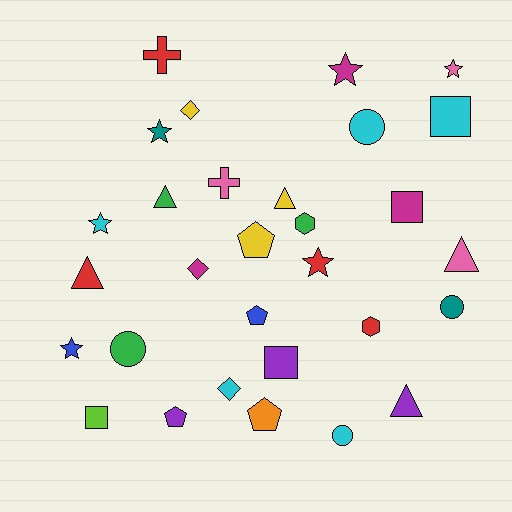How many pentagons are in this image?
There are 4 pentagons.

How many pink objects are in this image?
There are 3 pink objects.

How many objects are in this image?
There are 30 objects.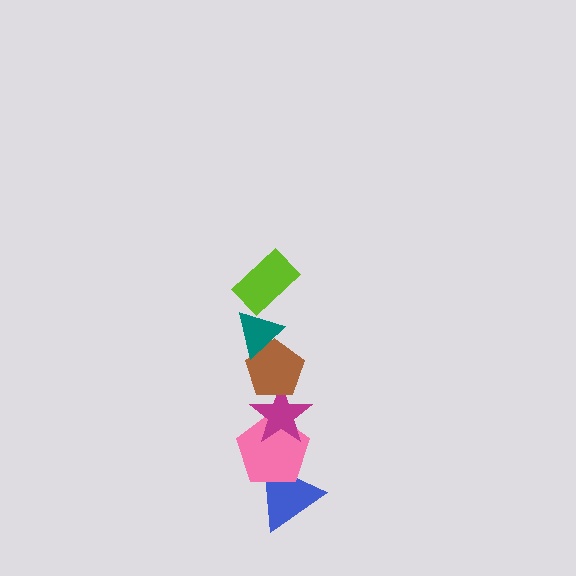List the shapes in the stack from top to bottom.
From top to bottom: the lime rectangle, the teal triangle, the brown pentagon, the magenta star, the pink pentagon, the blue triangle.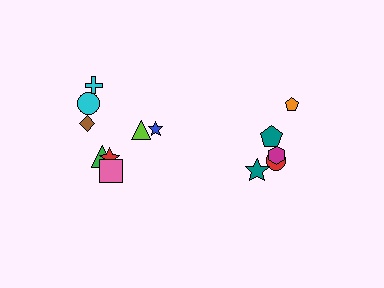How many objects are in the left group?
There are 8 objects.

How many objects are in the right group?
There are 5 objects.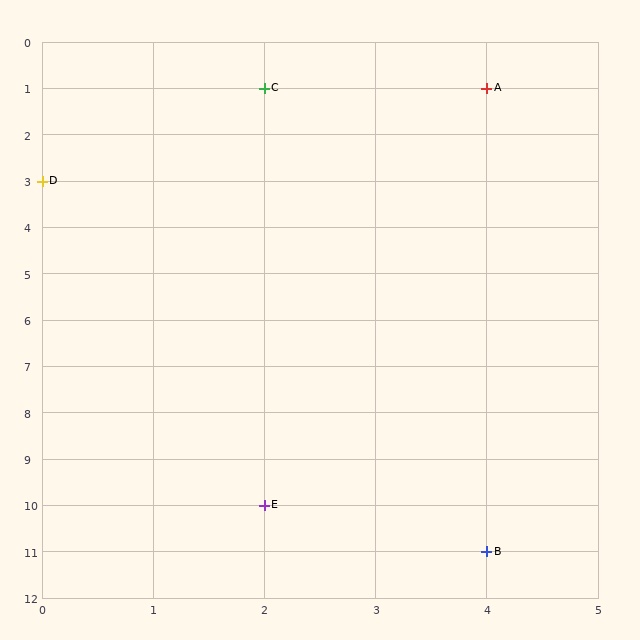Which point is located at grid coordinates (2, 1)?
Point C is at (2, 1).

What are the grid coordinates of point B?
Point B is at grid coordinates (4, 11).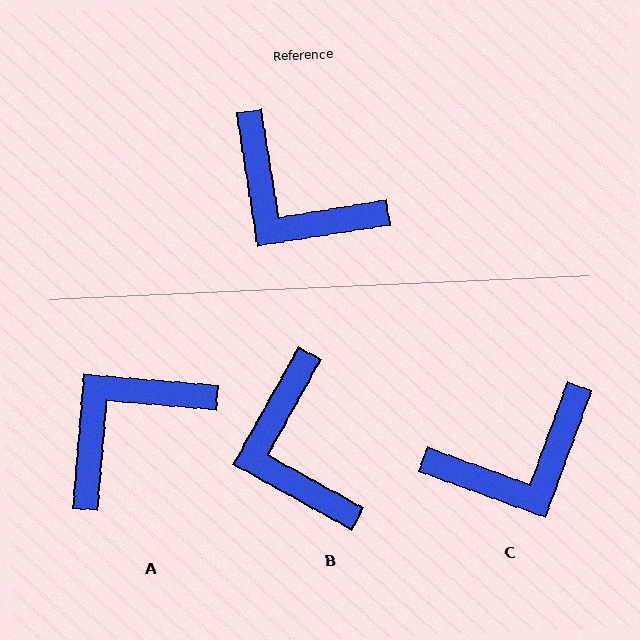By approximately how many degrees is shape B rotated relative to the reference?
Approximately 38 degrees clockwise.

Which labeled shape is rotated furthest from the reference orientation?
A, about 104 degrees away.